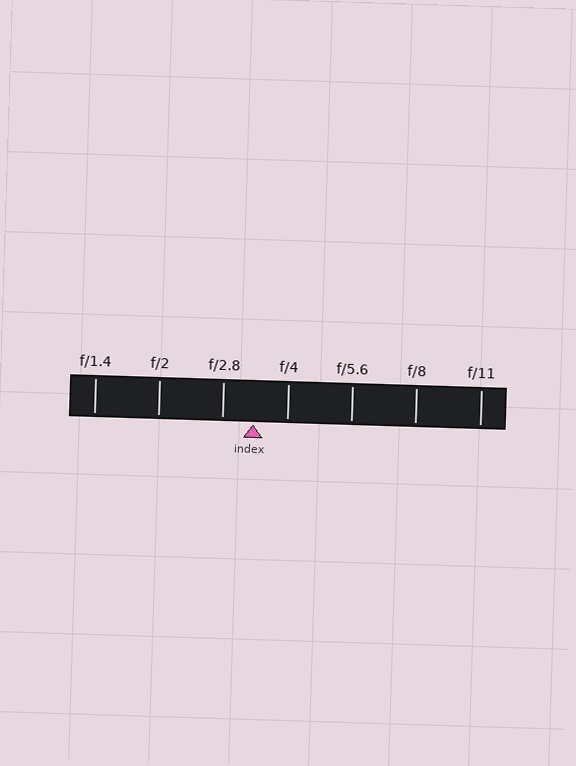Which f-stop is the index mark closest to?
The index mark is closest to f/2.8.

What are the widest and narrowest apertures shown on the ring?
The widest aperture shown is f/1.4 and the narrowest is f/11.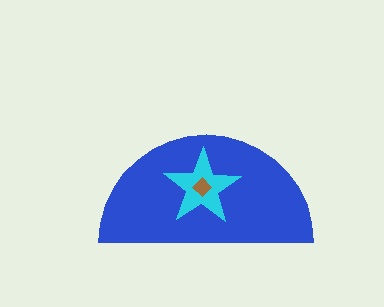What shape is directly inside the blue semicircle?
The cyan star.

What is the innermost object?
The brown diamond.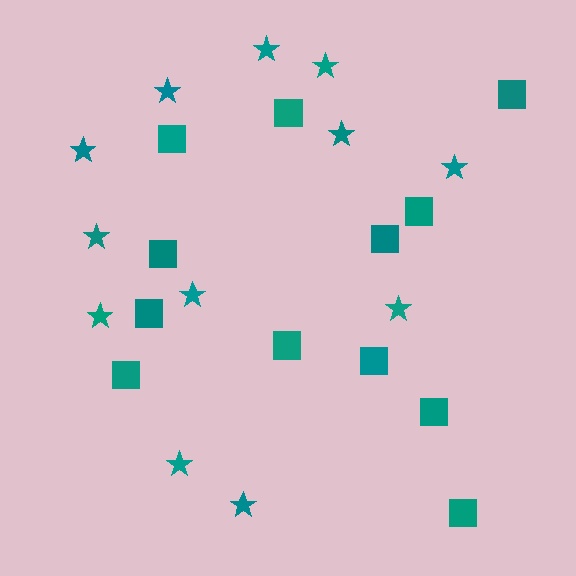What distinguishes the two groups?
There are 2 groups: one group of squares (12) and one group of stars (12).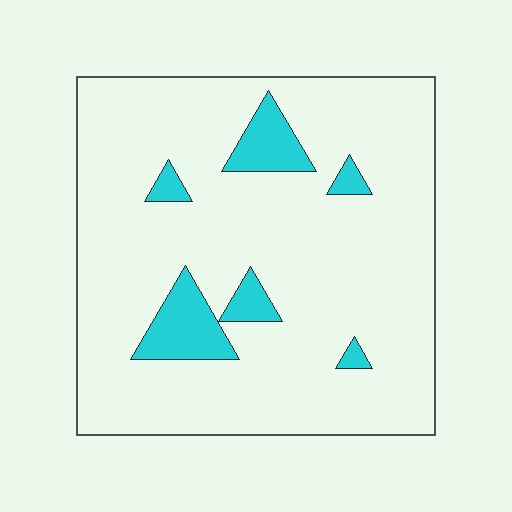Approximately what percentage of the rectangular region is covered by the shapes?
Approximately 10%.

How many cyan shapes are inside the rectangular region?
6.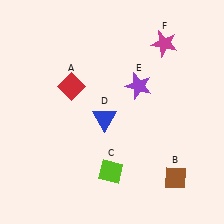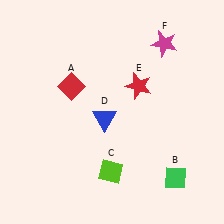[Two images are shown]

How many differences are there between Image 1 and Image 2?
There are 2 differences between the two images.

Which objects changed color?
B changed from brown to green. E changed from purple to red.